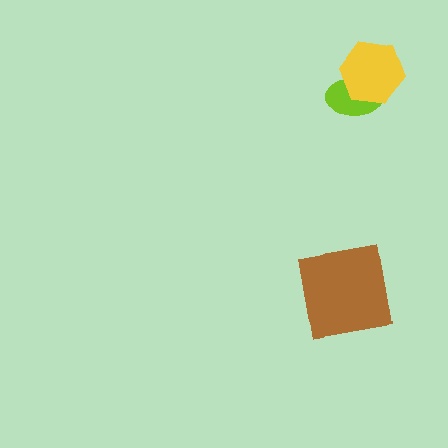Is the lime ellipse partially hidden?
Yes, it is partially covered by another shape.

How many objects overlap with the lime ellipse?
1 object overlaps with the lime ellipse.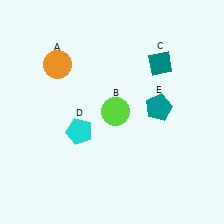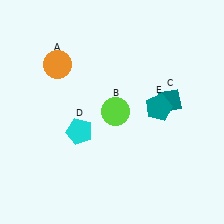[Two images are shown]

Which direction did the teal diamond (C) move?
The teal diamond (C) moved down.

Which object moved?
The teal diamond (C) moved down.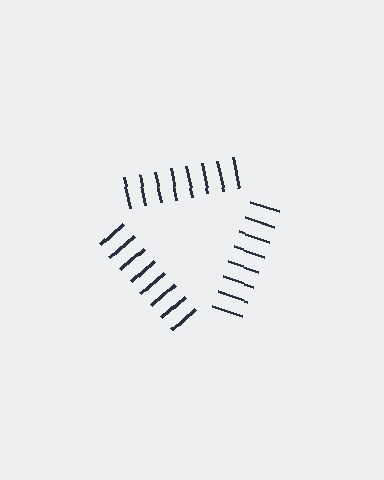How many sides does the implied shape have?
3 sides — the line-ends trace a triangle.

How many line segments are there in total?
24 — 8 along each of the 3 edges.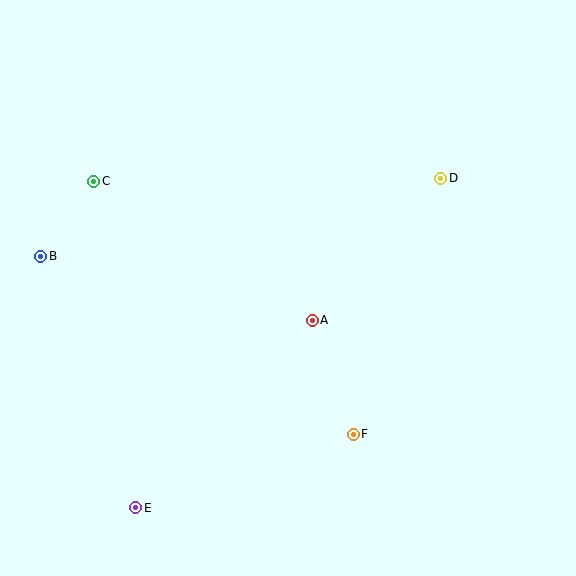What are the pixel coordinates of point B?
Point B is at (41, 256).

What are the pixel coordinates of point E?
Point E is at (136, 508).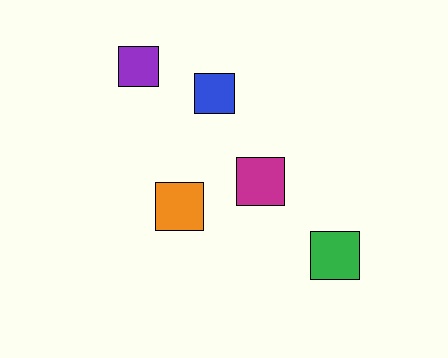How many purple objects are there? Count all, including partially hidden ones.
There is 1 purple object.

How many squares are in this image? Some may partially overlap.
There are 5 squares.